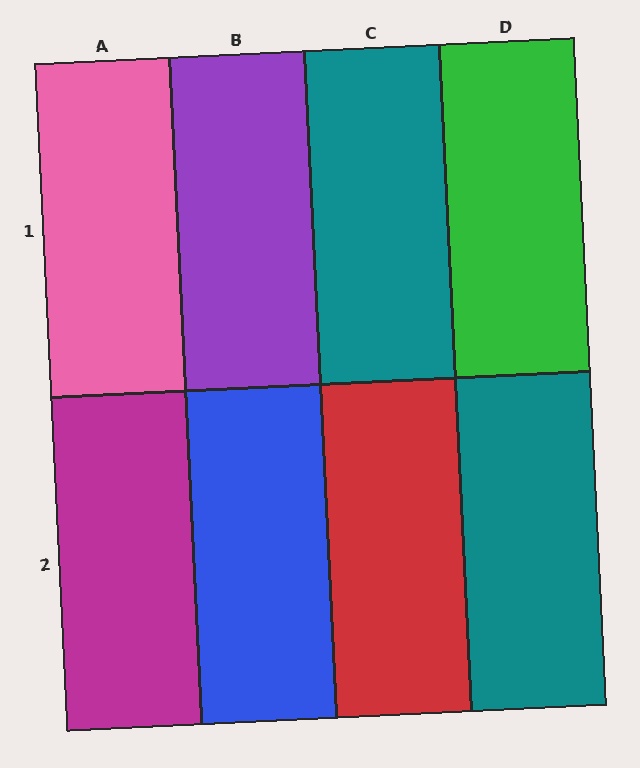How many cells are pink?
1 cell is pink.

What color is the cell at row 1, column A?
Pink.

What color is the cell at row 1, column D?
Green.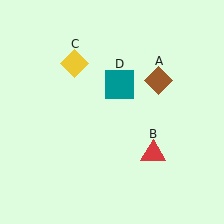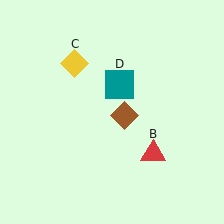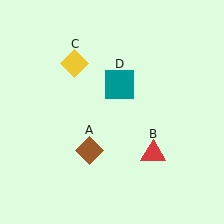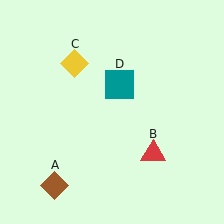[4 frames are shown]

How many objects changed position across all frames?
1 object changed position: brown diamond (object A).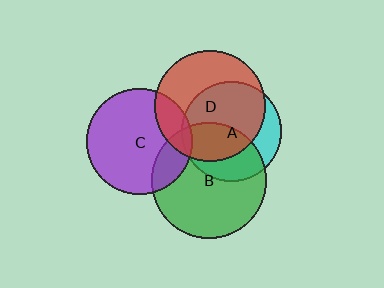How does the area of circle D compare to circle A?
Approximately 1.2 times.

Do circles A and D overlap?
Yes.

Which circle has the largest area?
Circle B (green).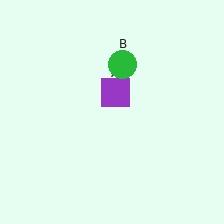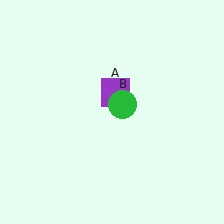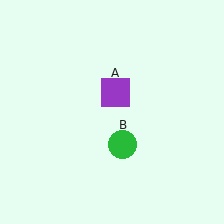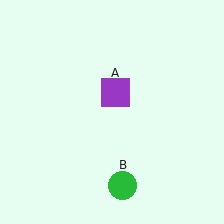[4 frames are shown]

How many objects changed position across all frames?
1 object changed position: green circle (object B).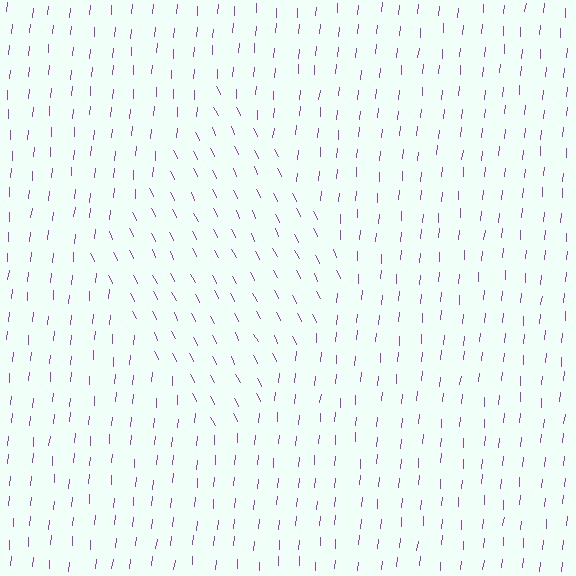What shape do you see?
I see a diamond.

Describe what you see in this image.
The image is filled with small purple line segments. A diamond region in the image has lines oriented differently from the surrounding lines, creating a visible texture boundary.